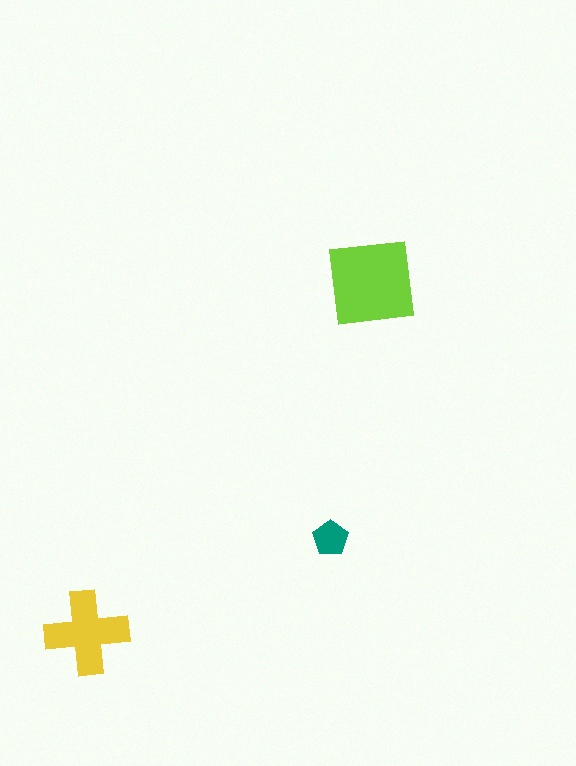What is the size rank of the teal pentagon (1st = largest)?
3rd.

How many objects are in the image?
There are 3 objects in the image.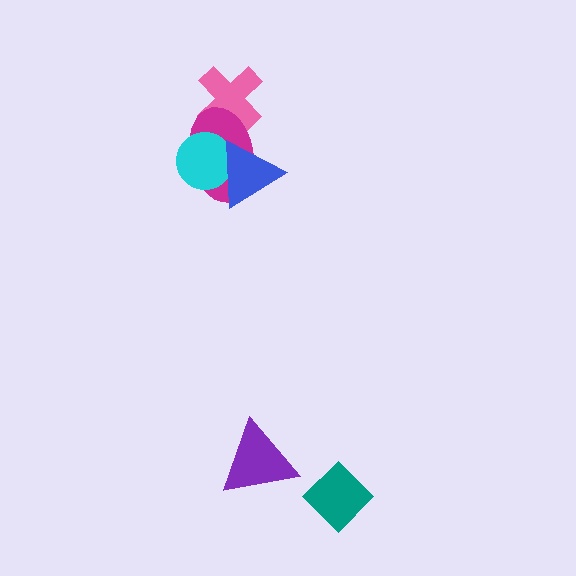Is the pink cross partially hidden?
Yes, it is partially covered by another shape.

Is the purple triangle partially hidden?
No, no other shape covers it.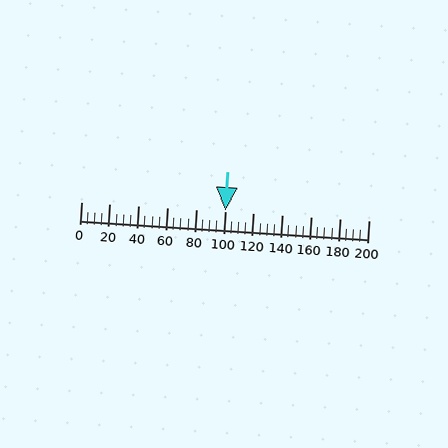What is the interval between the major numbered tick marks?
The major tick marks are spaced 20 units apart.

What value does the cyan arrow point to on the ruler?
The cyan arrow points to approximately 100.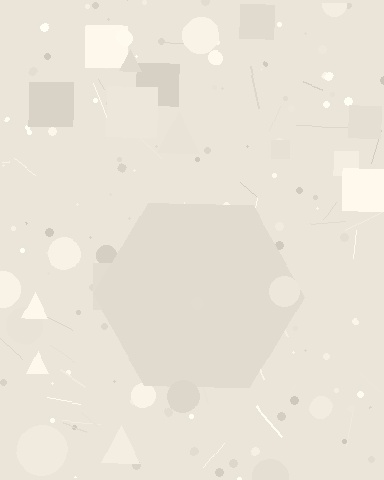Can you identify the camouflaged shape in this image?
The camouflaged shape is a hexagon.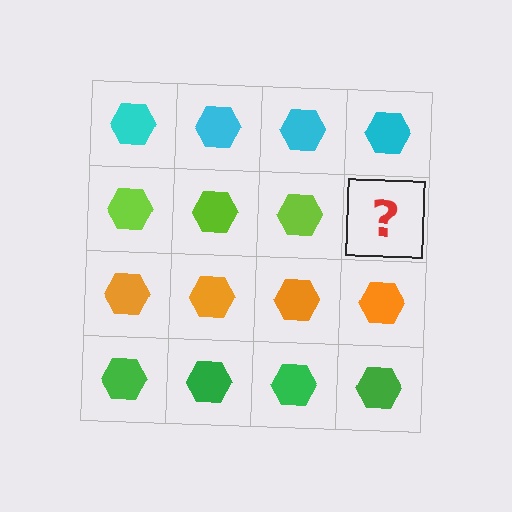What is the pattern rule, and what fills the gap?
The rule is that each row has a consistent color. The gap should be filled with a lime hexagon.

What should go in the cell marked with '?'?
The missing cell should contain a lime hexagon.